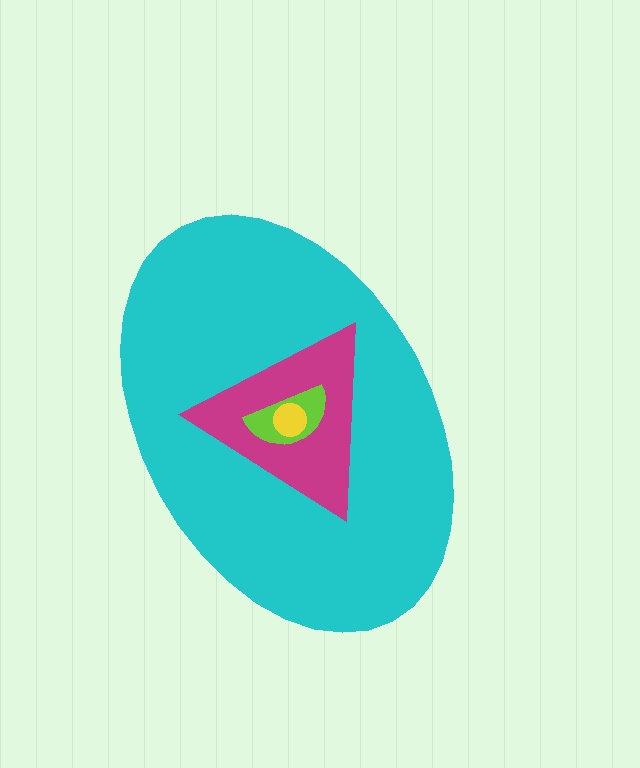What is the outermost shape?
The cyan ellipse.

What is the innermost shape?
The yellow circle.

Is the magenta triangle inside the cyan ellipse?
Yes.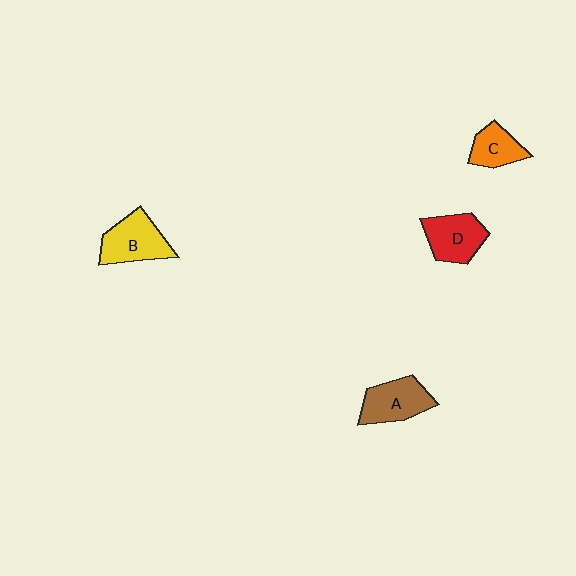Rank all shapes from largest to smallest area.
From largest to smallest: B (yellow), A (brown), D (red), C (orange).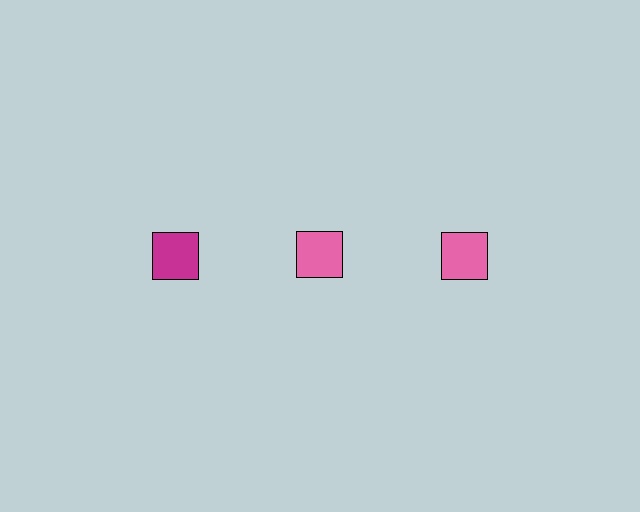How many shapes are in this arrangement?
There are 3 shapes arranged in a grid pattern.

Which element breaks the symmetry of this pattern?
The magenta square in the top row, leftmost column breaks the symmetry. All other shapes are pink squares.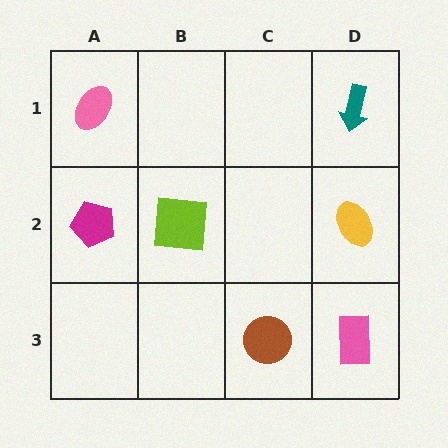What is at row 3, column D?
A pink rectangle.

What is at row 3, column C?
A brown circle.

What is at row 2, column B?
A lime square.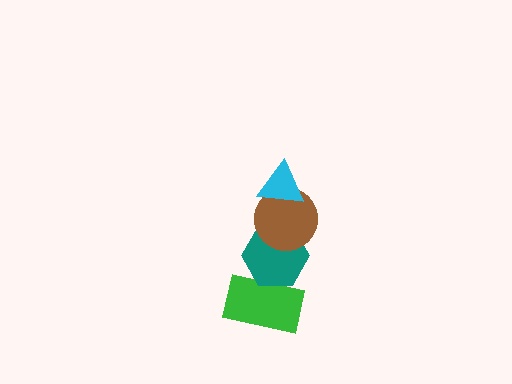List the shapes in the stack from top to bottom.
From top to bottom: the cyan triangle, the brown circle, the teal hexagon, the green rectangle.